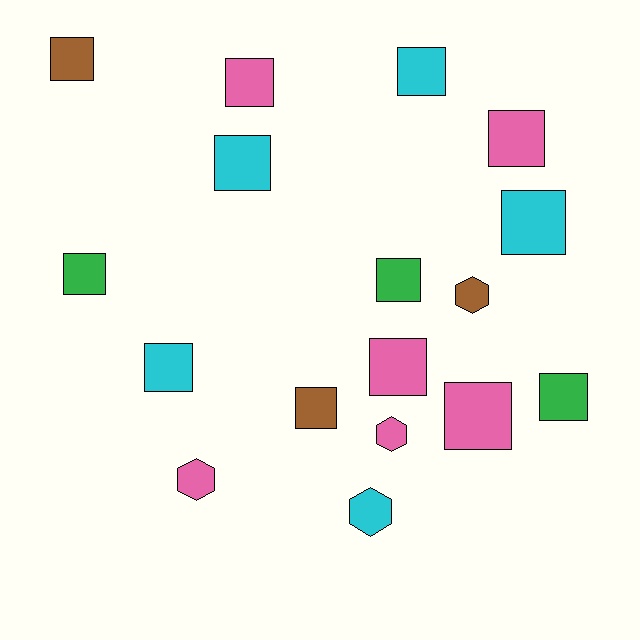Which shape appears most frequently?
Square, with 13 objects.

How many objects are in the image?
There are 17 objects.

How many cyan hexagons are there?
There is 1 cyan hexagon.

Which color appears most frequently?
Pink, with 6 objects.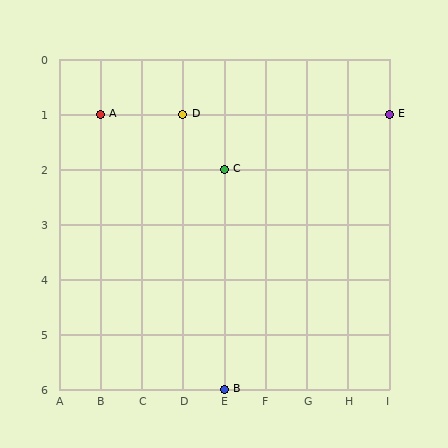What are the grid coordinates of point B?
Point B is at grid coordinates (E, 6).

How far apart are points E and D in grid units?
Points E and D are 5 columns apart.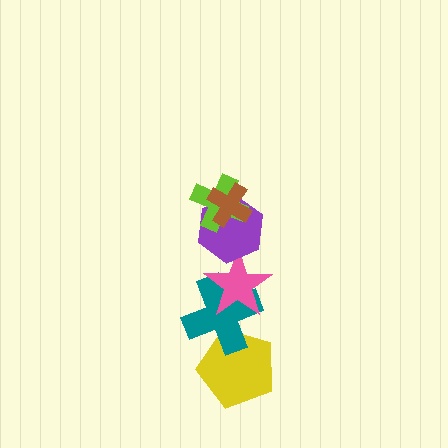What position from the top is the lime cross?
The lime cross is 2nd from the top.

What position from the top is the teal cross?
The teal cross is 5th from the top.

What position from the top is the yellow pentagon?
The yellow pentagon is 6th from the top.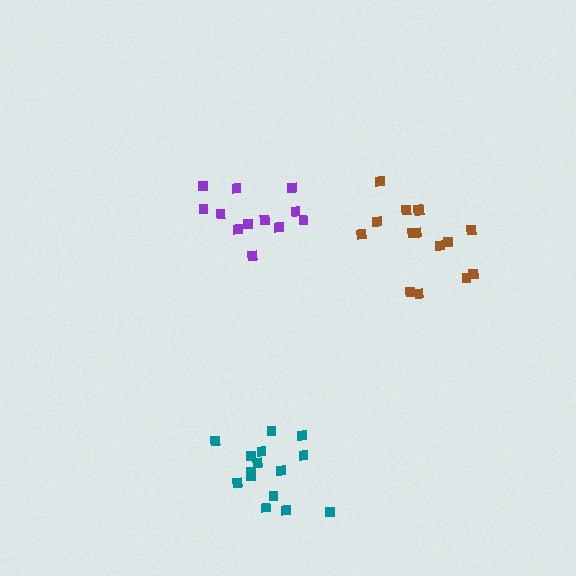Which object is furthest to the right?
The brown cluster is rightmost.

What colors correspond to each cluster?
The clusters are colored: brown, teal, purple.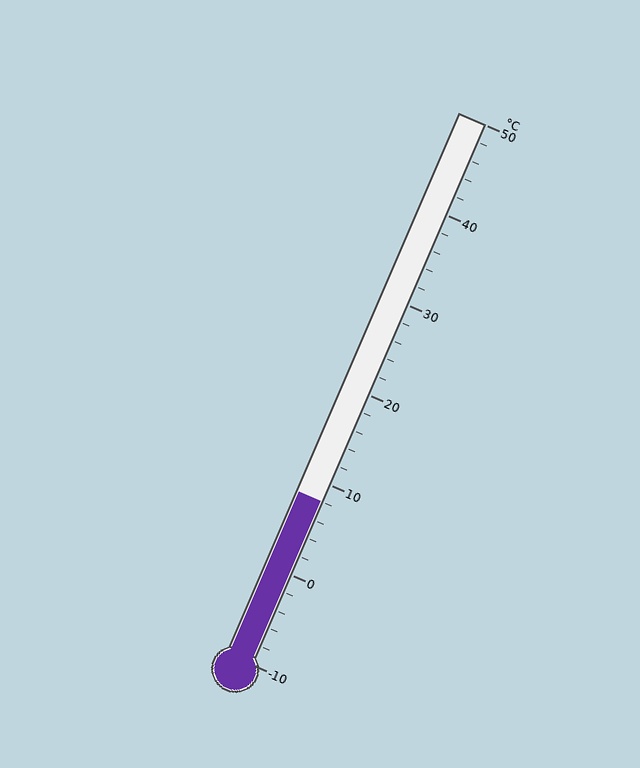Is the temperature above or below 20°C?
The temperature is below 20°C.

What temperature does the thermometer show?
The thermometer shows approximately 8°C.